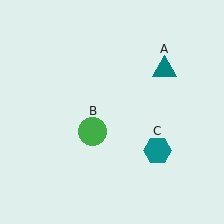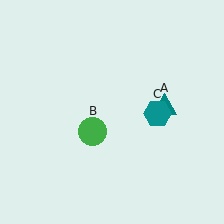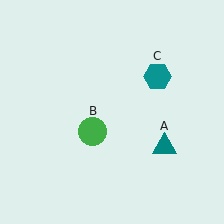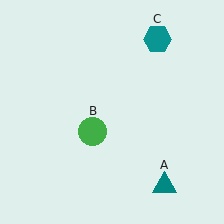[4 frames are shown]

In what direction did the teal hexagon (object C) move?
The teal hexagon (object C) moved up.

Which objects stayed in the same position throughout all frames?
Green circle (object B) remained stationary.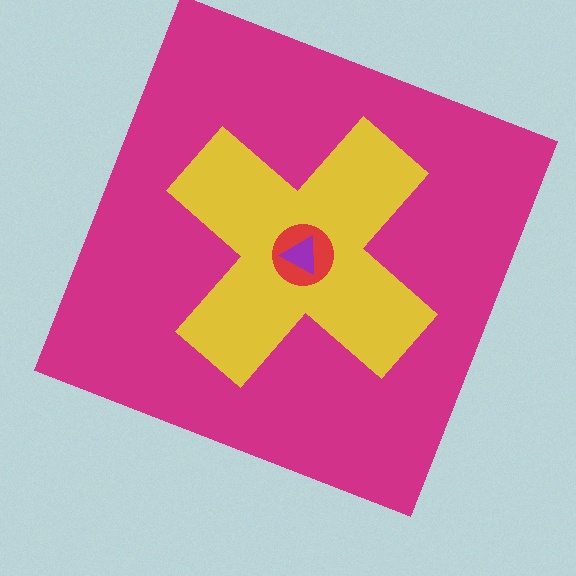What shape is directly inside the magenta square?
The yellow cross.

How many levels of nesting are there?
4.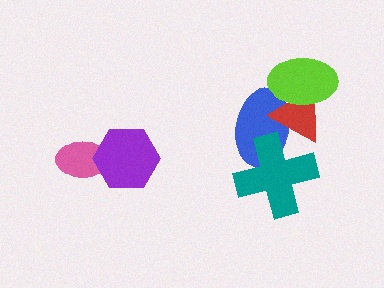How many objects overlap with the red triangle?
3 objects overlap with the red triangle.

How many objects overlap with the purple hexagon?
1 object overlaps with the purple hexagon.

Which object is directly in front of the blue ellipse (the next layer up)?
The red triangle is directly in front of the blue ellipse.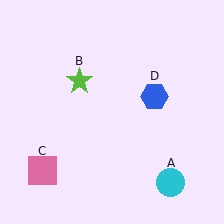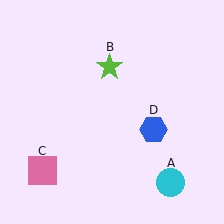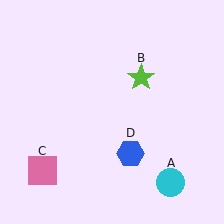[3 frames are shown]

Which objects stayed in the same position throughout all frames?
Cyan circle (object A) and pink square (object C) remained stationary.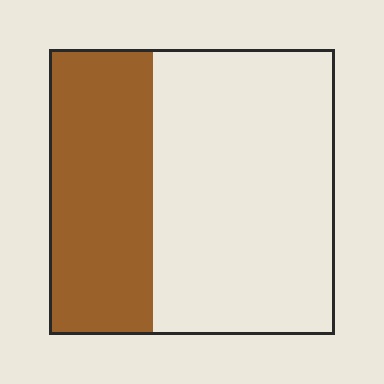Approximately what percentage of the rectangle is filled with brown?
Approximately 35%.